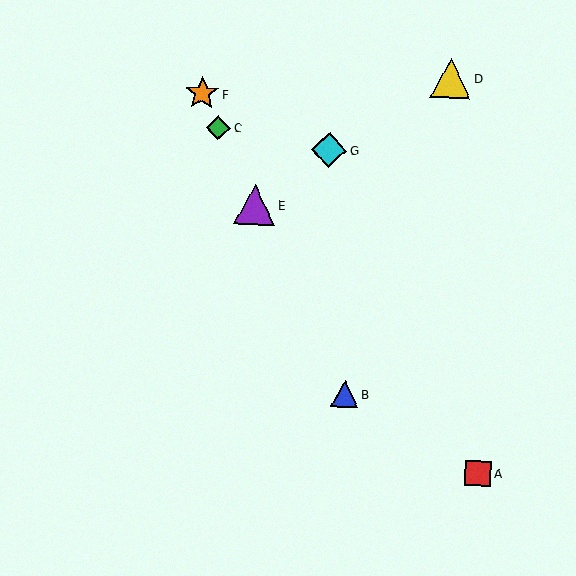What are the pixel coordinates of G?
Object G is at (329, 150).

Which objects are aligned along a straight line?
Objects B, C, E, F are aligned along a straight line.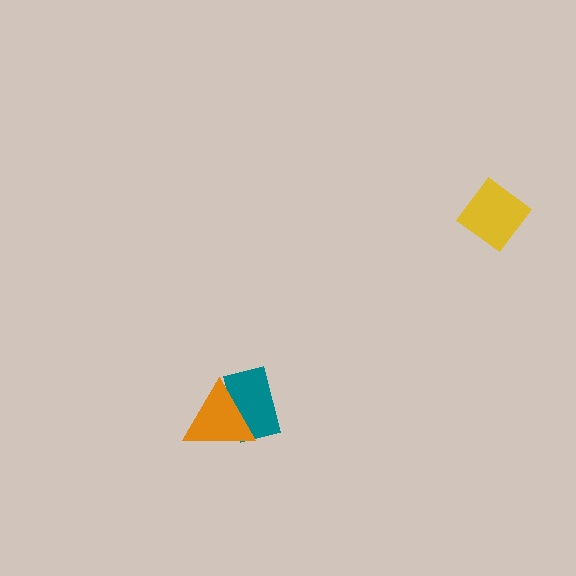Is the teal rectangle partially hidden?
Yes, it is partially covered by another shape.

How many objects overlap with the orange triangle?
1 object overlaps with the orange triangle.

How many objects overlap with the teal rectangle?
1 object overlaps with the teal rectangle.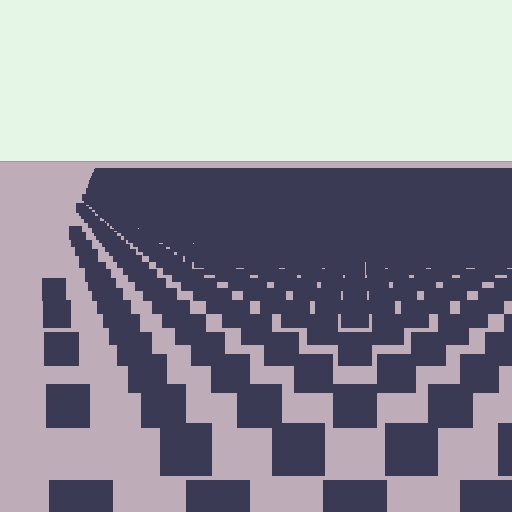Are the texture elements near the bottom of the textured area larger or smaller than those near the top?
Larger. Near the bottom, elements are closer to the viewer and appear at a bigger on-screen size.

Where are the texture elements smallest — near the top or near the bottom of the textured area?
Near the top.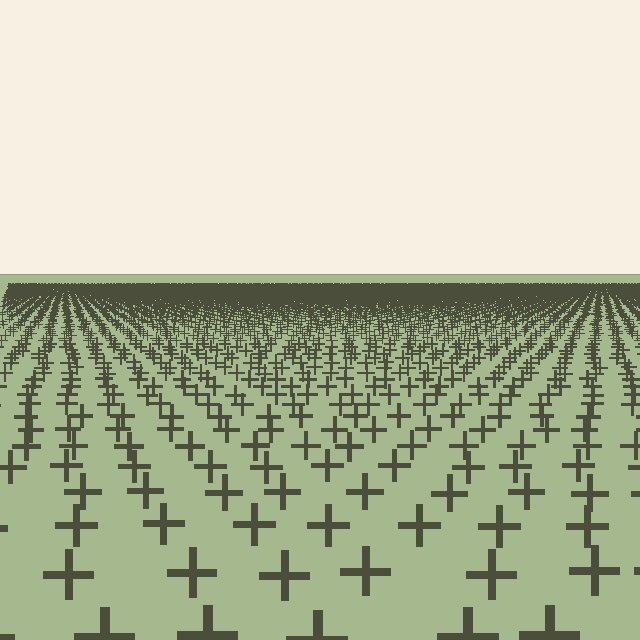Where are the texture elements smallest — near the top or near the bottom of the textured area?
Near the top.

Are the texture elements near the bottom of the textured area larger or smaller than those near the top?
Larger. Near the bottom, elements are closer to the viewer and appear at a bigger on-screen size.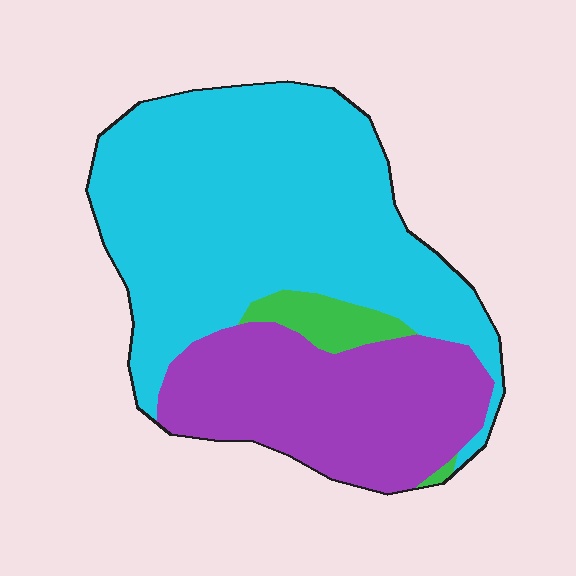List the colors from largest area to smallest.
From largest to smallest: cyan, purple, green.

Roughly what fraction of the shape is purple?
Purple covers roughly 35% of the shape.